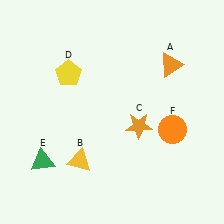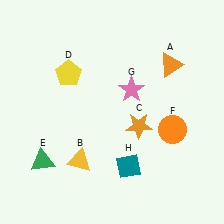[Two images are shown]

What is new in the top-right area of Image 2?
A pink star (G) was added in the top-right area of Image 2.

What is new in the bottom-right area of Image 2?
A teal diamond (H) was added in the bottom-right area of Image 2.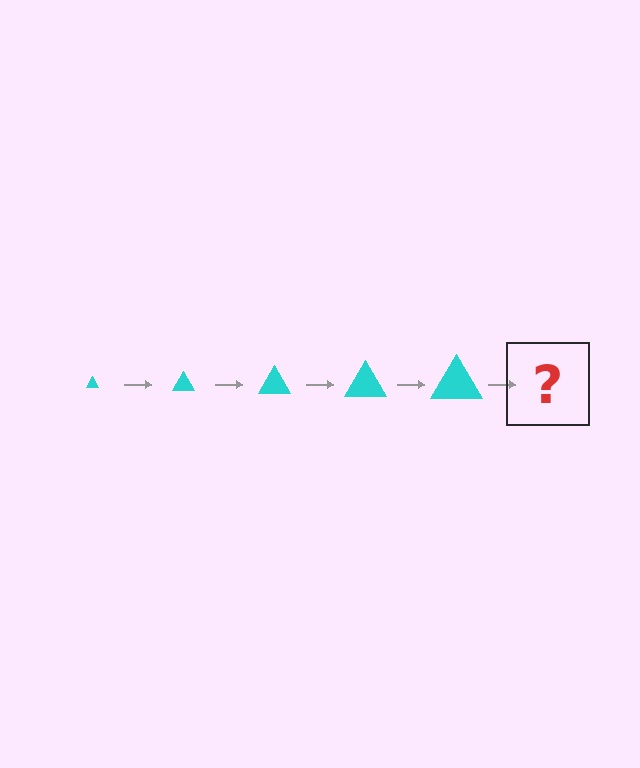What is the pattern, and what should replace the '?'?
The pattern is that the triangle gets progressively larger each step. The '?' should be a cyan triangle, larger than the previous one.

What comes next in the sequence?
The next element should be a cyan triangle, larger than the previous one.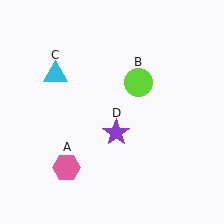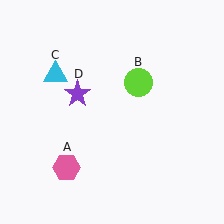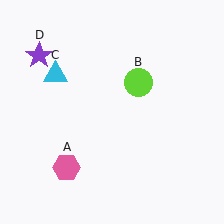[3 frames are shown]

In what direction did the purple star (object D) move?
The purple star (object D) moved up and to the left.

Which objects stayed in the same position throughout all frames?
Pink hexagon (object A) and lime circle (object B) and cyan triangle (object C) remained stationary.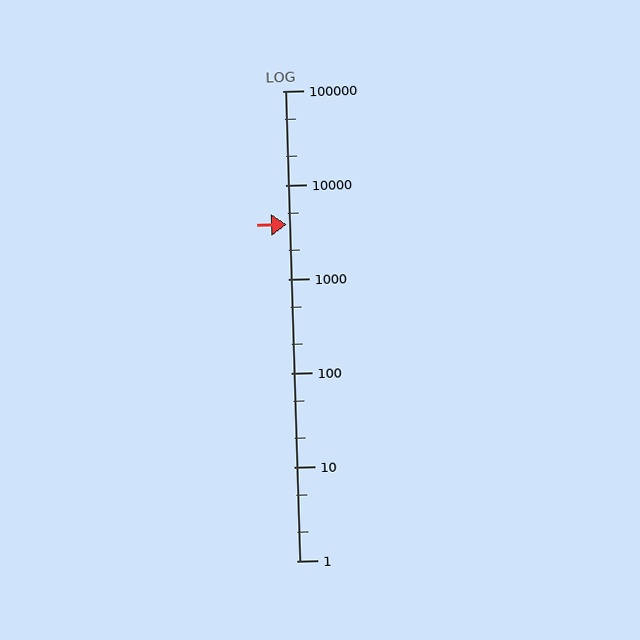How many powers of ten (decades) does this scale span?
The scale spans 5 decades, from 1 to 100000.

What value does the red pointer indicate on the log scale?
The pointer indicates approximately 3800.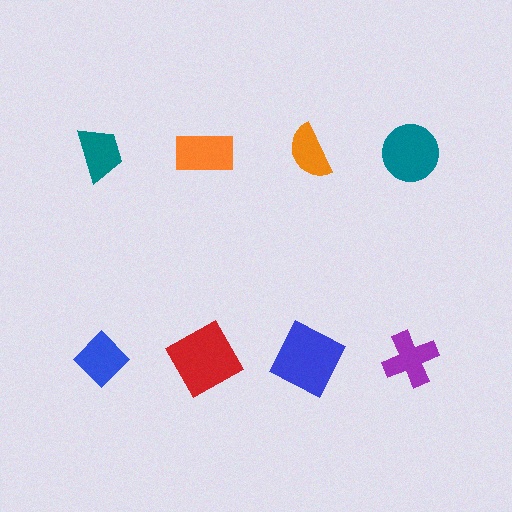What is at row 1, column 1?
A teal trapezoid.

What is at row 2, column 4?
A purple cross.